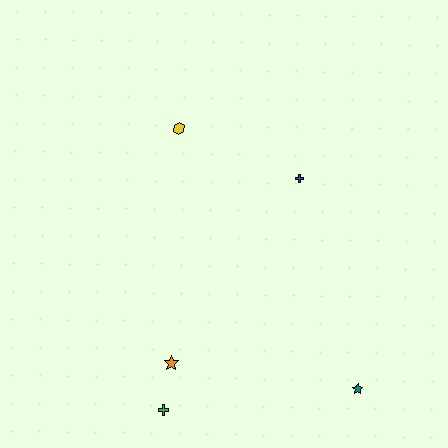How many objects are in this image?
There are 5 objects.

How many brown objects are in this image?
There are no brown objects.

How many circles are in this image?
There are no circles.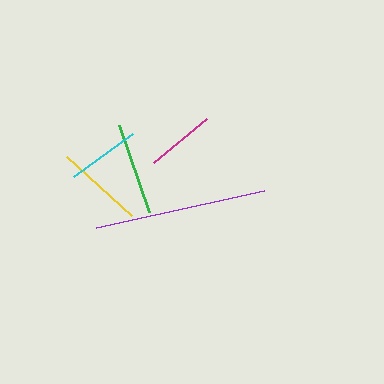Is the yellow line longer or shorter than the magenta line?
The yellow line is longer than the magenta line.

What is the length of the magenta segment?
The magenta segment is approximately 70 pixels long.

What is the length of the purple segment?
The purple segment is approximately 172 pixels long.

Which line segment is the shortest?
The magenta line is the shortest at approximately 70 pixels.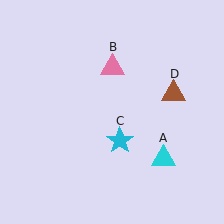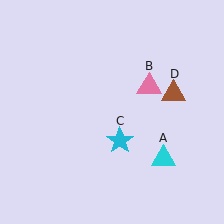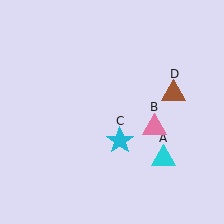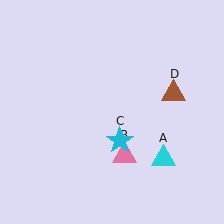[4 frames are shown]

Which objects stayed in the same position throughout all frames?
Cyan triangle (object A) and cyan star (object C) and brown triangle (object D) remained stationary.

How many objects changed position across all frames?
1 object changed position: pink triangle (object B).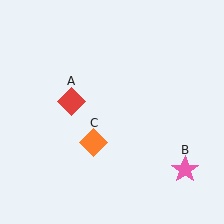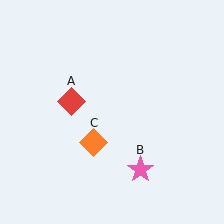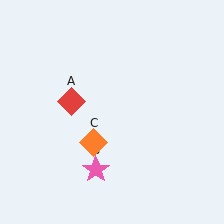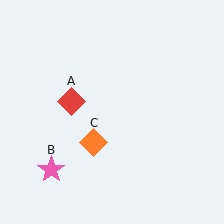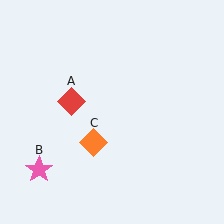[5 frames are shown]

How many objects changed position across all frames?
1 object changed position: pink star (object B).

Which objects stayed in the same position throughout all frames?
Red diamond (object A) and orange diamond (object C) remained stationary.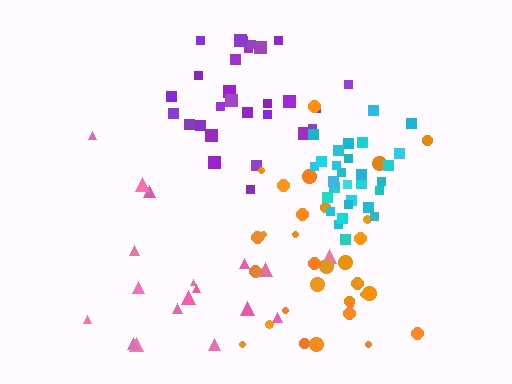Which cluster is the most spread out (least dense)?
Pink.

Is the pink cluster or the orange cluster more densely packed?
Orange.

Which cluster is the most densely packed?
Cyan.